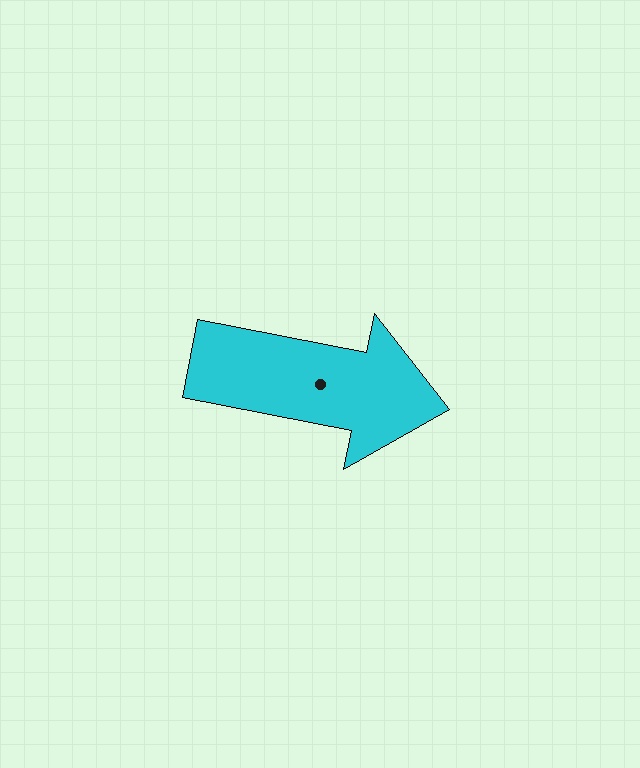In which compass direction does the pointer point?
East.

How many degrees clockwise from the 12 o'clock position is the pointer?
Approximately 101 degrees.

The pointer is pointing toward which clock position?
Roughly 3 o'clock.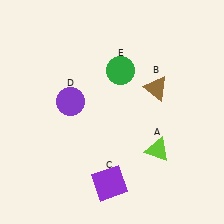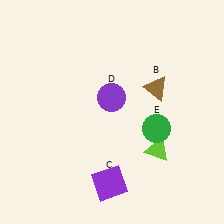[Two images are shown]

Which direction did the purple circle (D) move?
The purple circle (D) moved right.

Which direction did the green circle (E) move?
The green circle (E) moved down.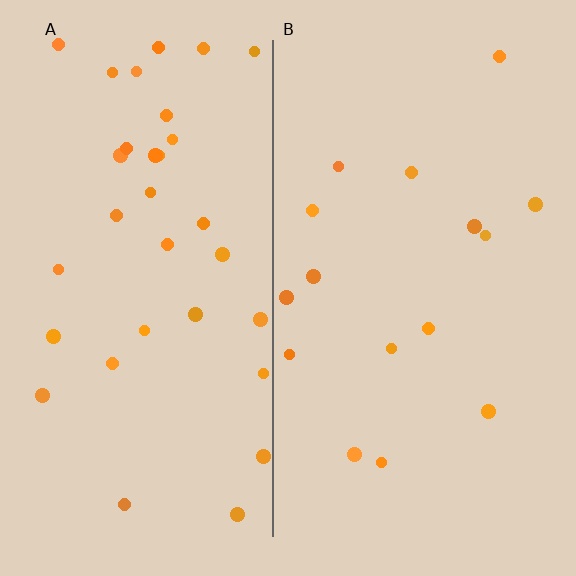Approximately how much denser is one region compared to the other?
Approximately 2.1× — region A over region B.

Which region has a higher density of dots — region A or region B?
A (the left).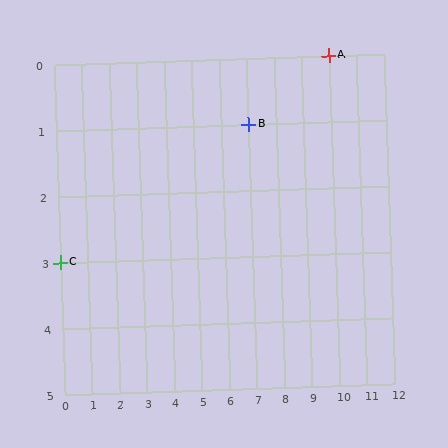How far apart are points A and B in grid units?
Points A and B are 3 columns and 1 row apart (about 3.2 grid units diagonally).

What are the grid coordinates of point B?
Point B is at grid coordinates (7, 1).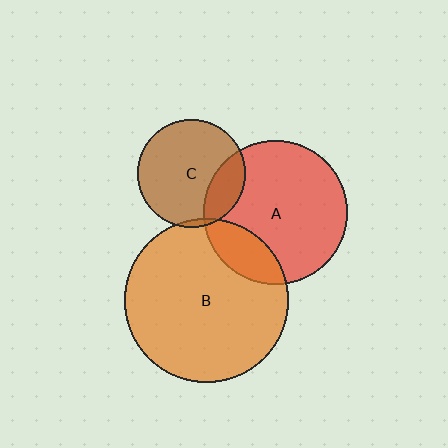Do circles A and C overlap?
Yes.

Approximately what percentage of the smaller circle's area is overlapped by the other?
Approximately 20%.